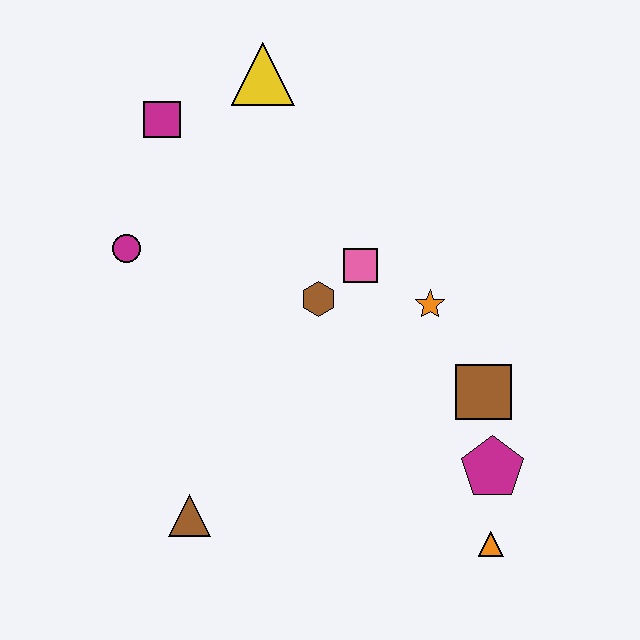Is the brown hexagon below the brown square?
No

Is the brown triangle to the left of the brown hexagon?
Yes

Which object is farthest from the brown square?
The magenta square is farthest from the brown square.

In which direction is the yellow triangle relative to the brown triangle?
The yellow triangle is above the brown triangle.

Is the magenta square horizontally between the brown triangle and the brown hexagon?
No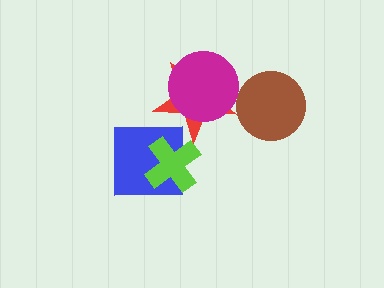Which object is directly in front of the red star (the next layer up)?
The blue square is directly in front of the red star.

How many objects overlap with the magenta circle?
1 object overlaps with the magenta circle.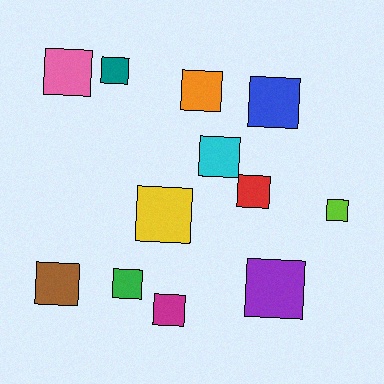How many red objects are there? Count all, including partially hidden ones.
There is 1 red object.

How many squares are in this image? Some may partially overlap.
There are 12 squares.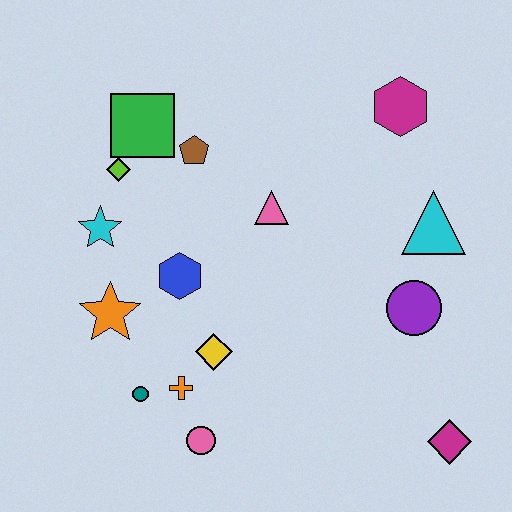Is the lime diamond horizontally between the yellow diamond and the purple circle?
No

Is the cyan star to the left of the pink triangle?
Yes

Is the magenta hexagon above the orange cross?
Yes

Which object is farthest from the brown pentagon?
The magenta diamond is farthest from the brown pentagon.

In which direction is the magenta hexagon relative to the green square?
The magenta hexagon is to the right of the green square.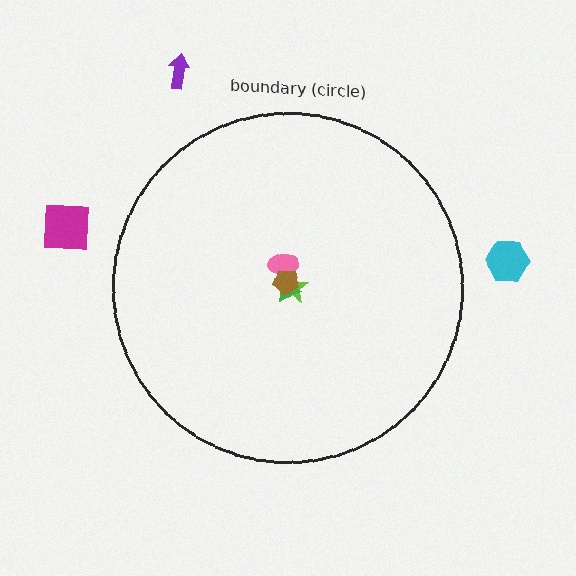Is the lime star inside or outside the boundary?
Inside.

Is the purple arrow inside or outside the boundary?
Outside.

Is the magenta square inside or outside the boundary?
Outside.